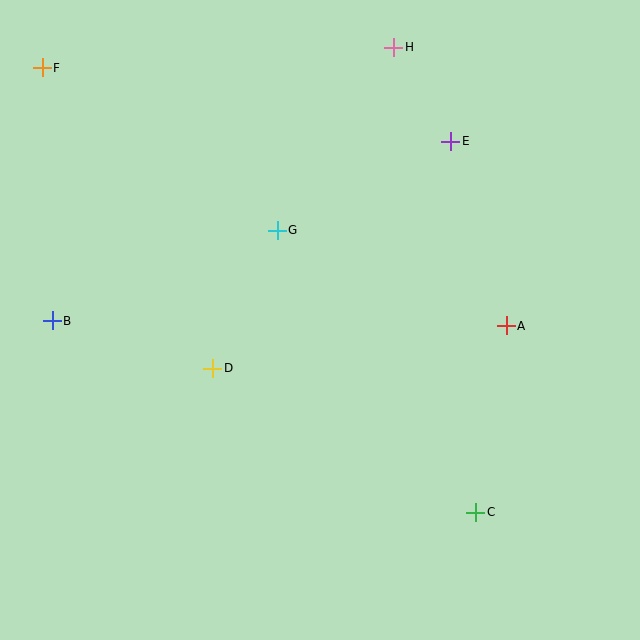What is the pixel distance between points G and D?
The distance between G and D is 153 pixels.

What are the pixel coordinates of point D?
Point D is at (213, 368).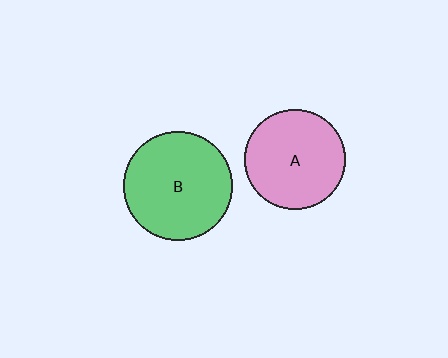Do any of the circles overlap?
No, none of the circles overlap.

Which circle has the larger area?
Circle B (green).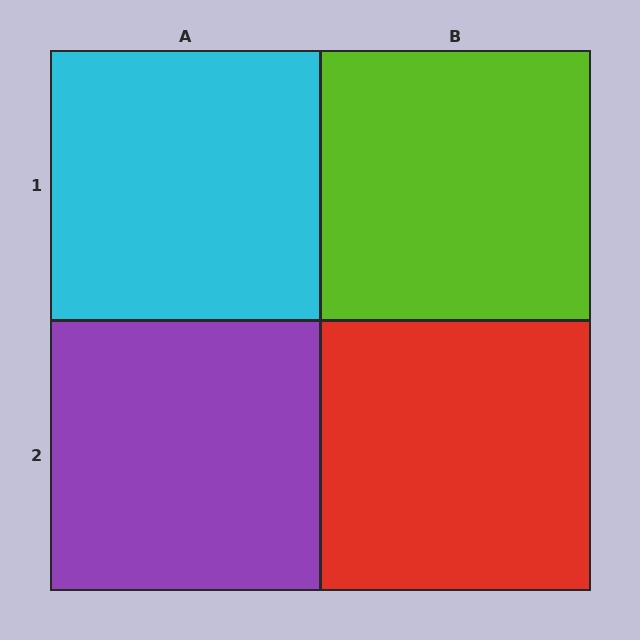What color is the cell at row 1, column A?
Cyan.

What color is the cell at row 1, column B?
Lime.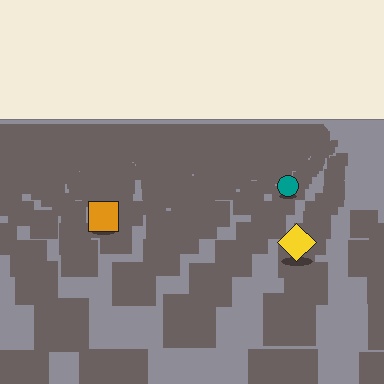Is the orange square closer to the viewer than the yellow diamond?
No. The yellow diamond is closer — you can tell from the texture gradient: the ground texture is coarser near it.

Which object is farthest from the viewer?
The teal circle is farthest from the viewer. It appears smaller and the ground texture around it is denser.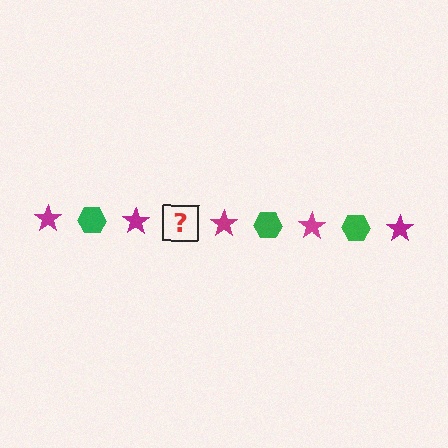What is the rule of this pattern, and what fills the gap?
The rule is that the pattern alternates between magenta star and green hexagon. The gap should be filled with a green hexagon.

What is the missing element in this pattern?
The missing element is a green hexagon.